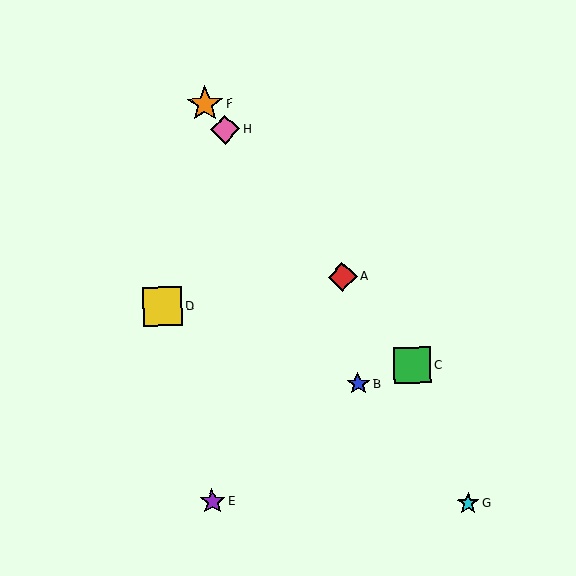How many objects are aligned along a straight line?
4 objects (A, C, F, H) are aligned along a straight line.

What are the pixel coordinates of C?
Object C is at (412, 365).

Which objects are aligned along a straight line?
Objects A, C, F, H are aligned along a straight line.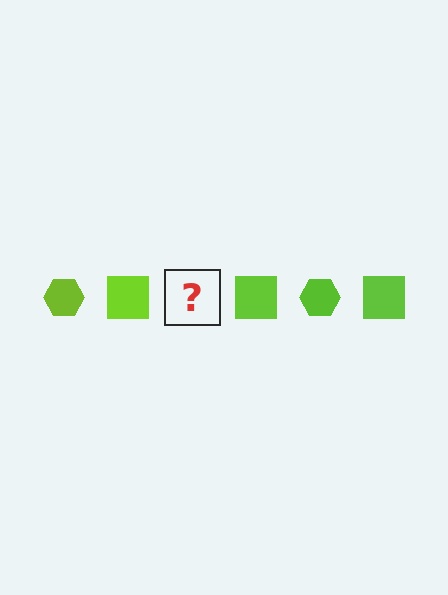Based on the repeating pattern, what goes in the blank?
The blank should be a lime hexagon.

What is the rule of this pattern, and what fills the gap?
The rule is that the pattern cycles through hexagon, square shapes in lime. The gap should be filled with a lime hexagon.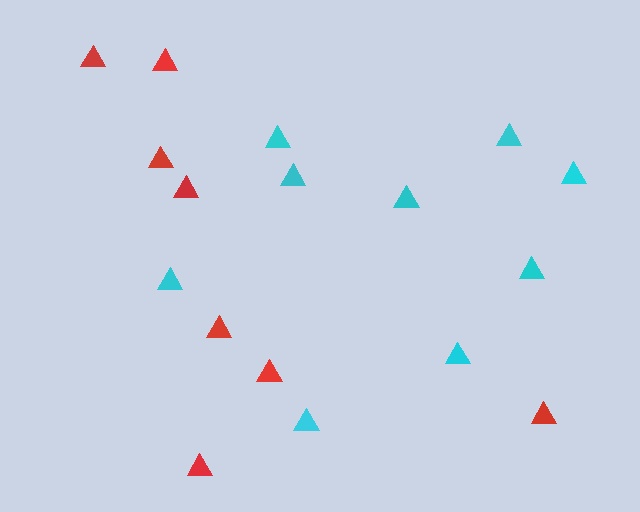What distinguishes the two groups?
There are 2 groups: one group of cyan triangles (9) and one group of red triangles (8).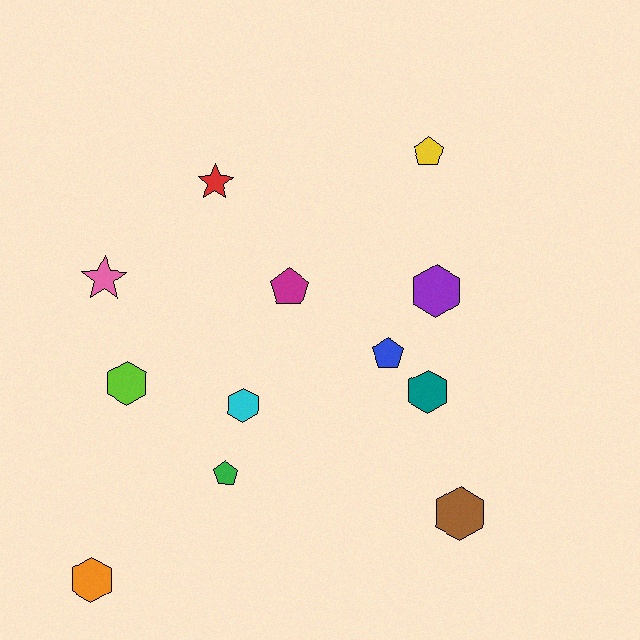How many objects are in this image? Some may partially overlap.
There are 12 objects.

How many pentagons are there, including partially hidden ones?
There are 4 pentagons.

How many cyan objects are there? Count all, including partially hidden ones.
There is 1 cyan object.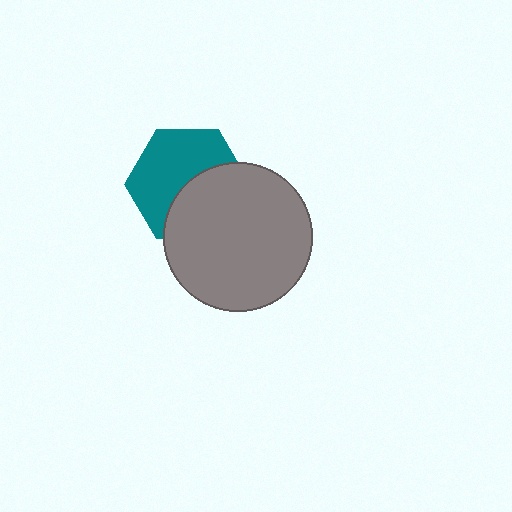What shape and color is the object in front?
The object in front is a gray circle.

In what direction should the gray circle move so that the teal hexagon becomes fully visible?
The gray circle should move toward the lower-right. That is the shortest direction to clear the overlap and leave the teal hexagon fully visible.